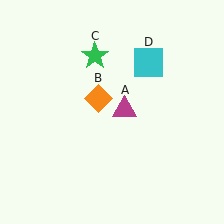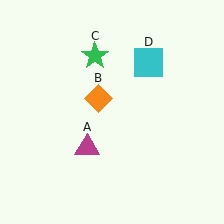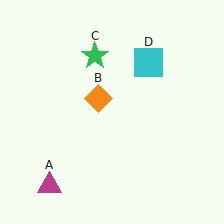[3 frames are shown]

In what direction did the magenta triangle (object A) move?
The magenta triangle (object A) moved down and to the left.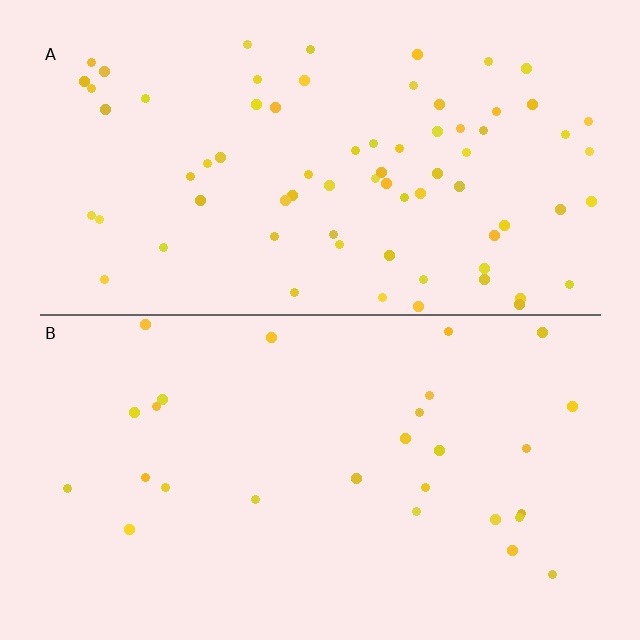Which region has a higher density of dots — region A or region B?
A (the top).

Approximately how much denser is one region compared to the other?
Approximately 2.6× — region A over region B.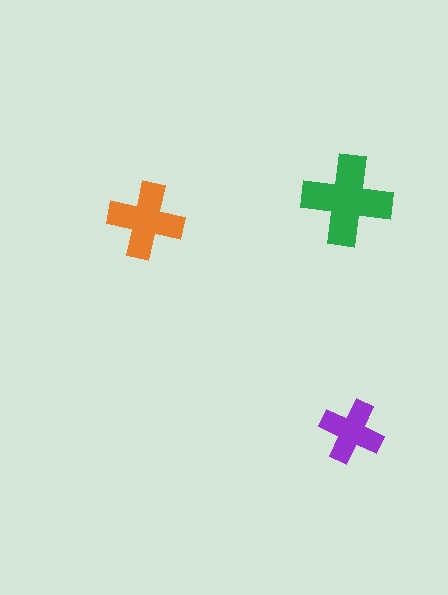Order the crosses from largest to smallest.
the green one, the orange one, the purple one.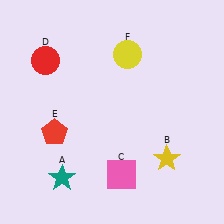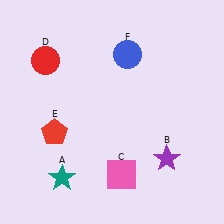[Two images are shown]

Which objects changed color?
B changed from yellow to purple. F changed from yellow to blue.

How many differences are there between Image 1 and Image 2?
There are 2 differences between the two images.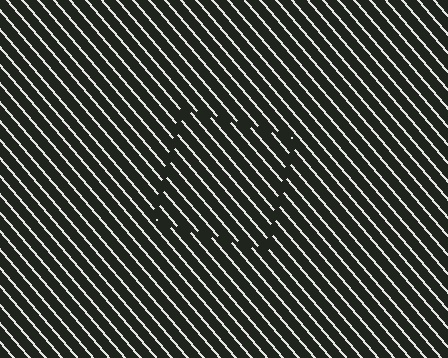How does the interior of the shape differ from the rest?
The interior of the shape contains the same grating, shifted by half a period — the contour is defined by the phase discontinuity where line-ends from the inner and outer gratings abut.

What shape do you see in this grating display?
An illusory square. The interior of the shape contains the same grating, shifted by half a period — the contour is defined by the phase discontinuity where line-ends from the inner and outer gratings abut.